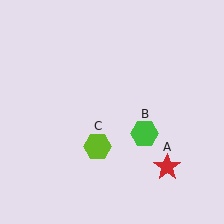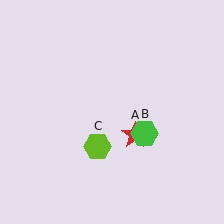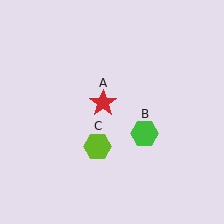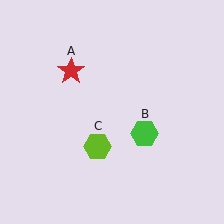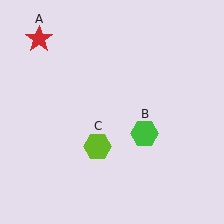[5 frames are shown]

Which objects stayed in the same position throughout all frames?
Green hexagon (object B) and lime hexagon (object C) remained stationary.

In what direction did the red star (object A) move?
The red star (object A) moved up and to the left.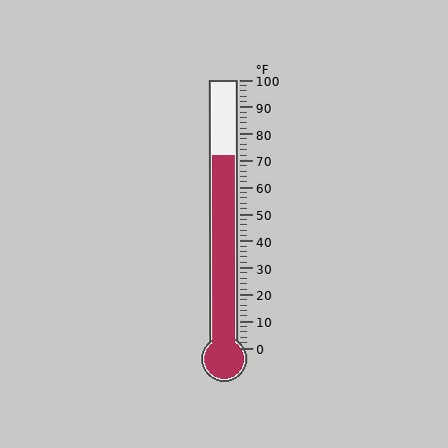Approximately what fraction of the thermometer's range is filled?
The thermometer is filled to approximately 70% of its range.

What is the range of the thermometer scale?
The thermometer scale ranges from 0°F to 100°F.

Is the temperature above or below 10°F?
The temperature is above 10°F.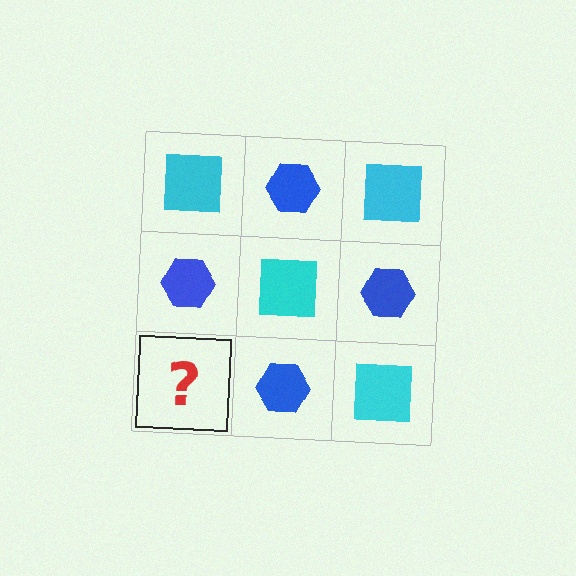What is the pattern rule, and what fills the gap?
The rule is that it alternates cyan square and blue hexagon in a checkerboard pattern. The gap should be filled with a cyan square.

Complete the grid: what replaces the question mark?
The question mark should be replaced with a cyan square.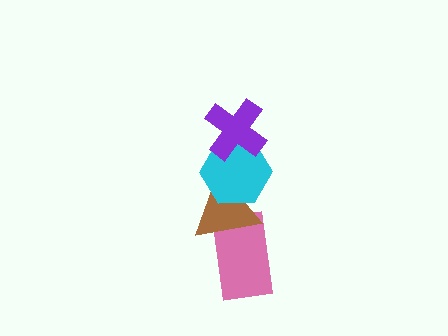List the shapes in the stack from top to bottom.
From top to bottom: the purple cross, the cyan hexagon, the brown triangle, the pink rectangle.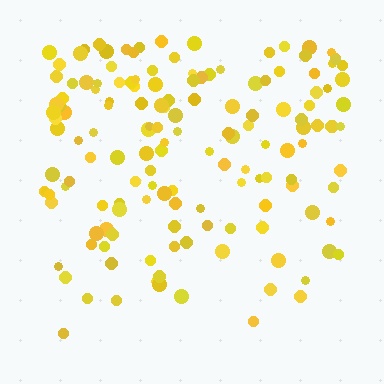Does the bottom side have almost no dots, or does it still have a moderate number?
Still a moderate number, just noticeably fewer than the top.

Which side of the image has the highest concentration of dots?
The top.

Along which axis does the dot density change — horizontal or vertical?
Vertical.